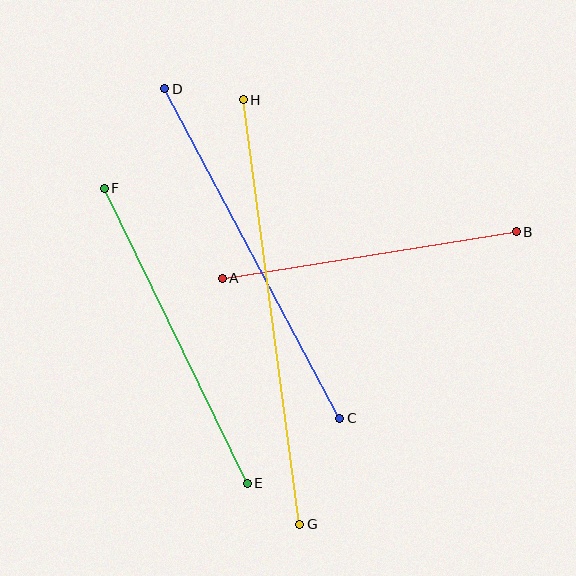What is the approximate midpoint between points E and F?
The midpoint is at approximately (176, 336) pixels.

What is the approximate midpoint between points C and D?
The midpoint is at approximately (252, 254) pixels.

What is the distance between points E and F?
The distance is approximately 328 pixels.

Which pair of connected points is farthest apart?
Points G and H are farthest apart.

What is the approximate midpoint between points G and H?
The midpoint is at approximately (272, 312) pixels.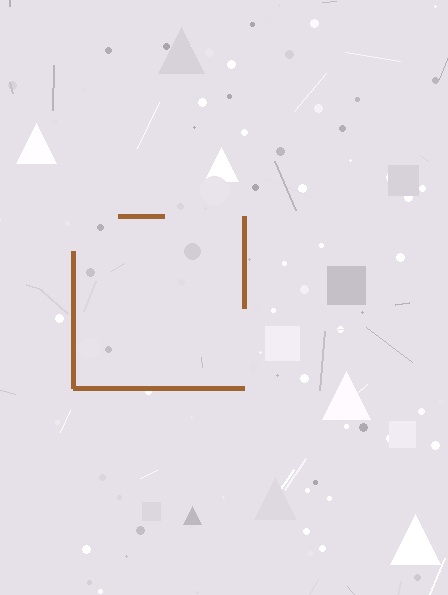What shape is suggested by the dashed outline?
The dashed outline suggests a square.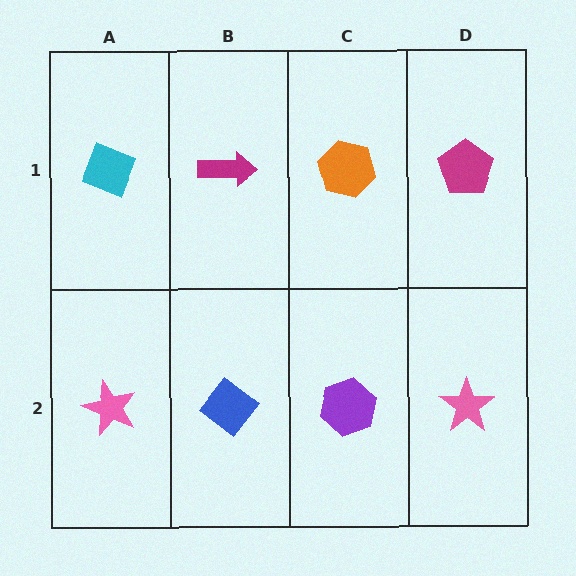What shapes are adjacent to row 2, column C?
An orange hexagon (row 1, column C), a blue diamond (row 2, column B), a pink star (row 2, column D).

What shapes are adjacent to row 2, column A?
A cyan diamond (row 1, column A), a blue diamond (row 2, column B).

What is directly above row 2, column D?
A magenta pentagon.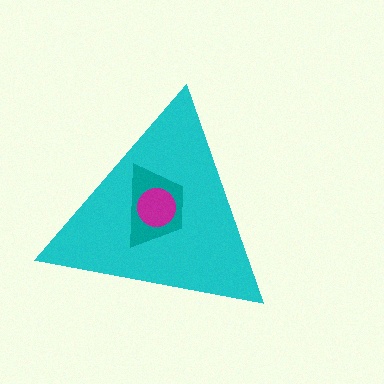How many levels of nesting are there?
3.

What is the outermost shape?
The cyan triangle.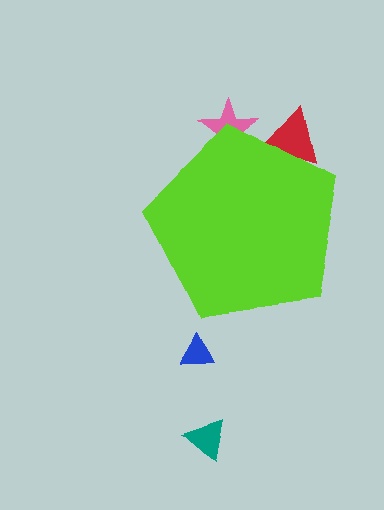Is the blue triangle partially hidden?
No, the blue triangle is fully visible.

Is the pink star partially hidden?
Yes, the pink star is partially hidden behind the lime pentagon.